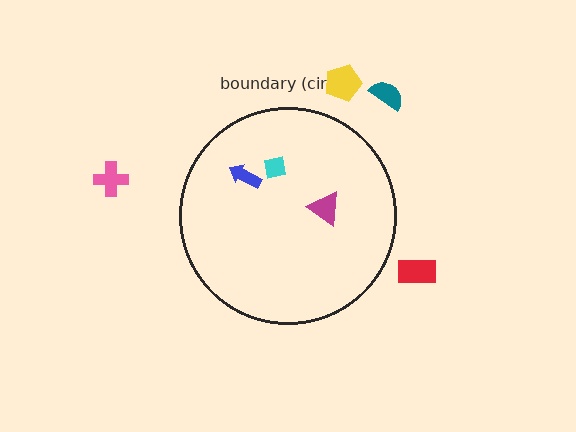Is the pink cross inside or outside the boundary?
Outside.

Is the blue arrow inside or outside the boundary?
Inside.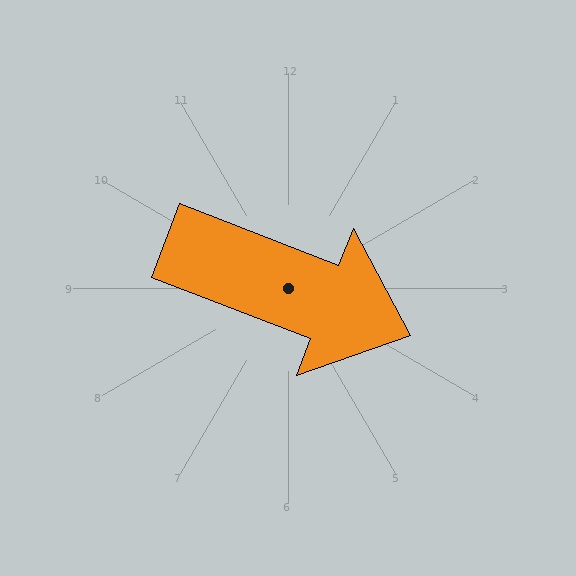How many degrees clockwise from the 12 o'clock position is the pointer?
Approximately 111 degrees.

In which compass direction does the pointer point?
East.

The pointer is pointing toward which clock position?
Roughly 4 o'clock.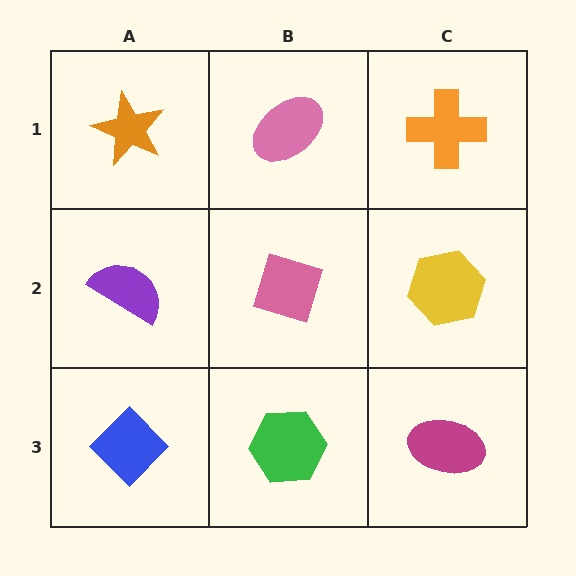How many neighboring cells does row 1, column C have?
2.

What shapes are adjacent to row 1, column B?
A pink diamond (row 2, column B), an orange star (row 1, column A), an orange cross (row 1, column C).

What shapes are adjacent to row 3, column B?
A pink diamond (row 2, column B), a blue diamond (row 3, column A), a magenta ellipse (row 3, column C).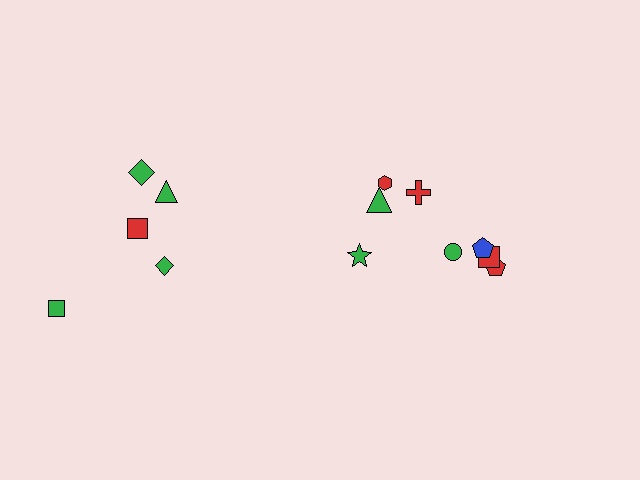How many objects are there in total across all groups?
There are 13 objects.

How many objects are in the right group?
There are 8 objects.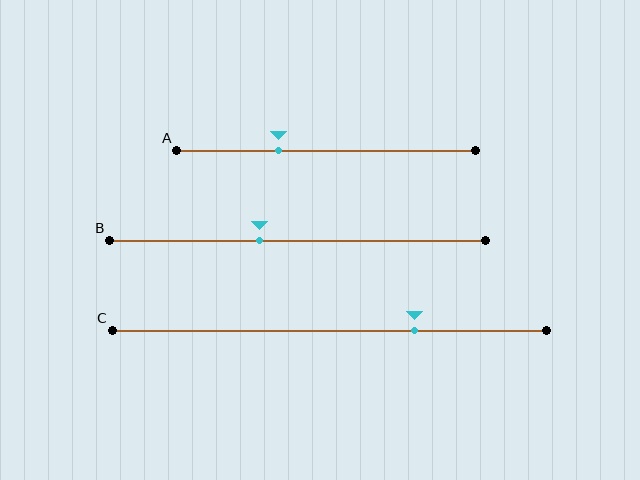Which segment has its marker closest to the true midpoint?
Segment B has its marker closest to the true midpoint.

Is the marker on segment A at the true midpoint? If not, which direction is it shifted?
No, the marker on segment A is shifted to the left by about 16% of the segment length.